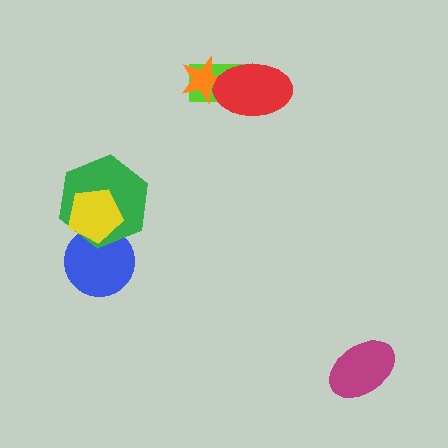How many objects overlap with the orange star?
2 objects overlap with the orange star.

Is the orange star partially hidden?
Yes, it is partially covered by another shape.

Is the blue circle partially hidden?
Yes, it is partially covered by another shape.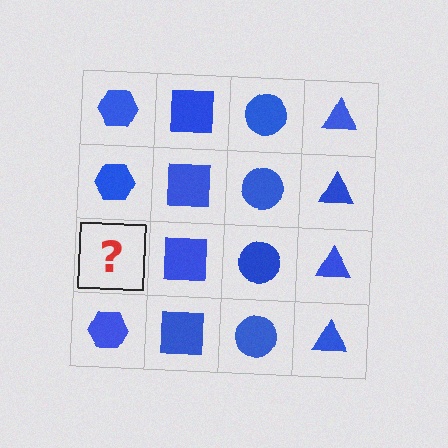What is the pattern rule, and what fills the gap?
The rule is that each column has a consistent shape. The gap should be filled with a blue hexagon.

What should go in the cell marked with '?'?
The missing cell should contain a blue hexagon.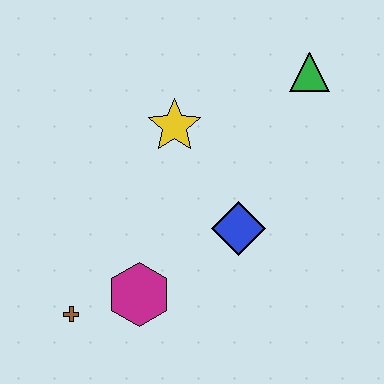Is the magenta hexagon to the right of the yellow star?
No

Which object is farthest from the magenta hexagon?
The green triangle is farthest from the magenta hexagon.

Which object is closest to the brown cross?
The magenta hexagon is closest to the brown cross.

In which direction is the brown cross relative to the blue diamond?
The brown cross is to the left of the blue diamond.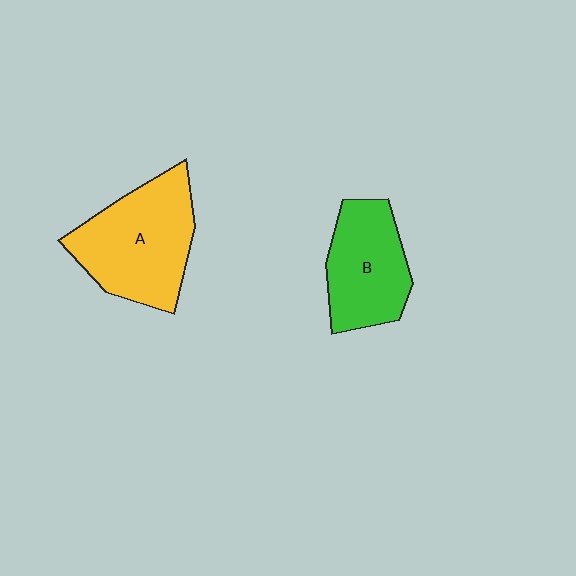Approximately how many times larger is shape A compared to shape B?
Approximately 1.3 times.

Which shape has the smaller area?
Shape B (green).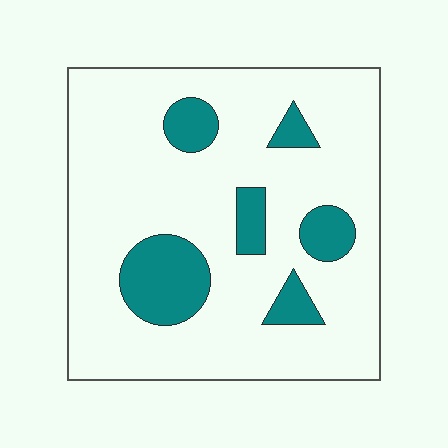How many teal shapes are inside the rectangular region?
6.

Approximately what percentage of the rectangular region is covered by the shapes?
Approximately 15%.